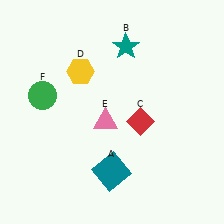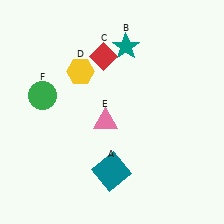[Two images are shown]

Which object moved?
The red diamond (C) moved up.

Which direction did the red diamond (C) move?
The red diamond (C) moved up.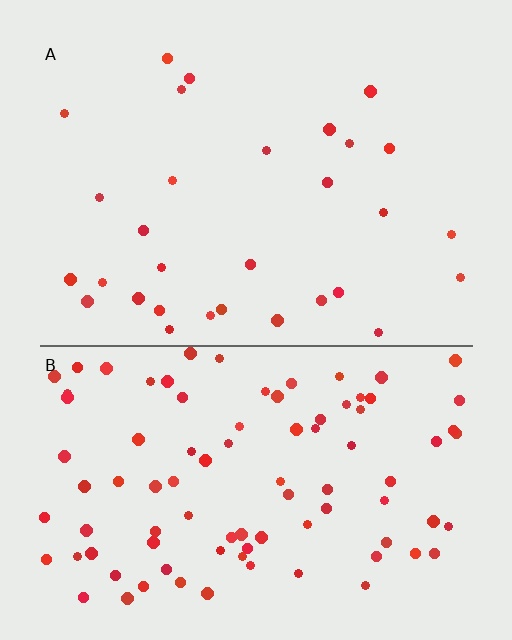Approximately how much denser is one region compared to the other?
Approximately 2.9× — region B over region A.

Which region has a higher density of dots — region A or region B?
B (the bottom).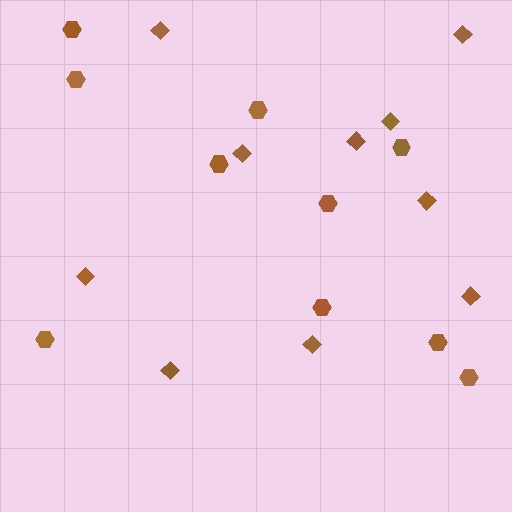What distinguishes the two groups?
There are 2 groups: one group of hexagons (10) and one group of diamonds (10).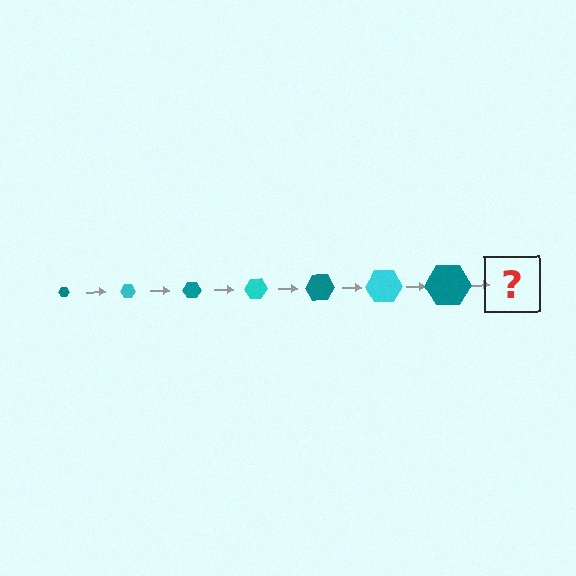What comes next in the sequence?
The next element should be a cyan hexagon, larger than the previous one.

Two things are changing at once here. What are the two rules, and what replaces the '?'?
The two rules are that the hexagon grows larger each step and the color cycles through teal and cyan. The '?' should be a cyan hexagon, larger than the previous one.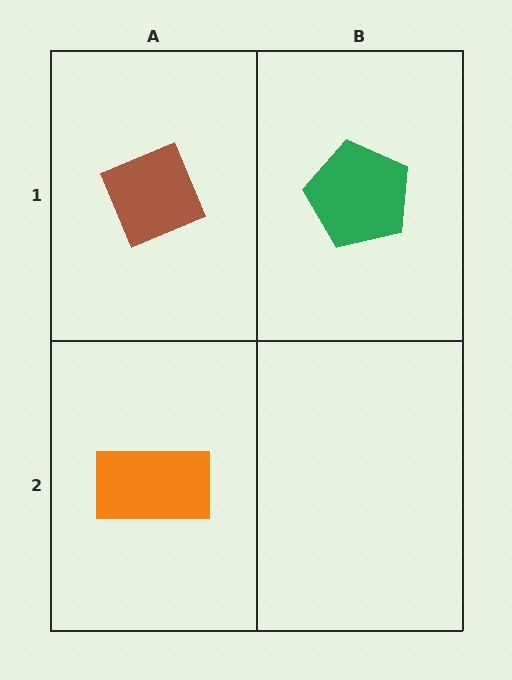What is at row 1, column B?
A green pentagon.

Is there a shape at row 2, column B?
No, that cell is empty.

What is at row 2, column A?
An orange rectangle.